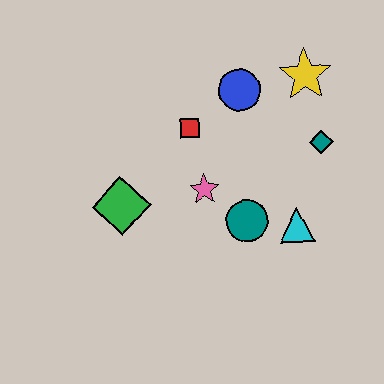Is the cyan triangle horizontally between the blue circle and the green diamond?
No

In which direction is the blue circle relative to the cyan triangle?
The blue circle is above the cyan triangle.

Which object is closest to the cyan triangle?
The teal circle is closest to the cyan triangle.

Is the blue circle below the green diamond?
No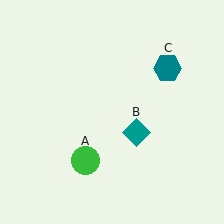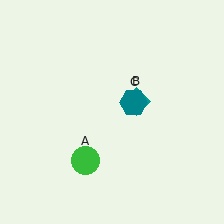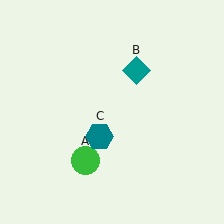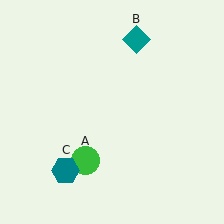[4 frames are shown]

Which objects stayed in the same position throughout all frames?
Green circle (object A) remained stationary.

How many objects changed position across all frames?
2 objects changed position: teal diamond (object B), teal hexagon (object C).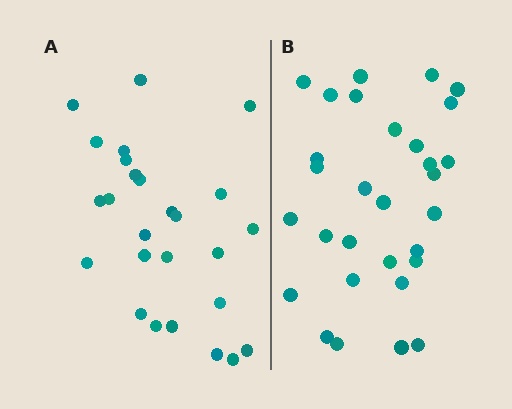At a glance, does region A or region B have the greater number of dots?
Region B (the right region) has more dots.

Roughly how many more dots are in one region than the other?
Region B has about 4 more dots than region A.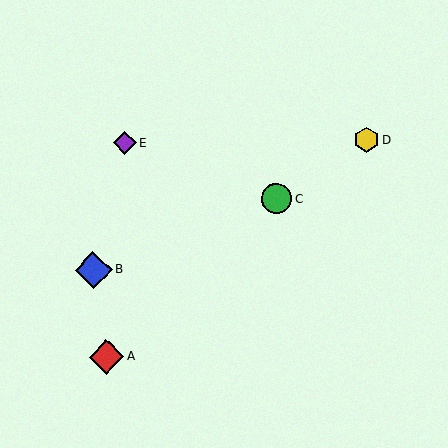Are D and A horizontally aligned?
No, D is at y≈140 and A is at y≈357.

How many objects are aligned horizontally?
2 objects (D, E) are aligned horizontally.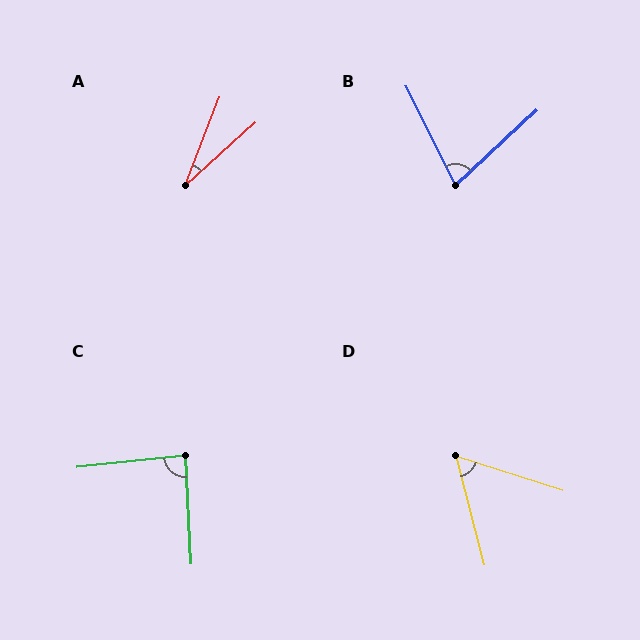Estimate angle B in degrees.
Approximately 74 degrees.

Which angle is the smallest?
A, at approximately 27 degrees.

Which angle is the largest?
C, at approximately 87 degrees.